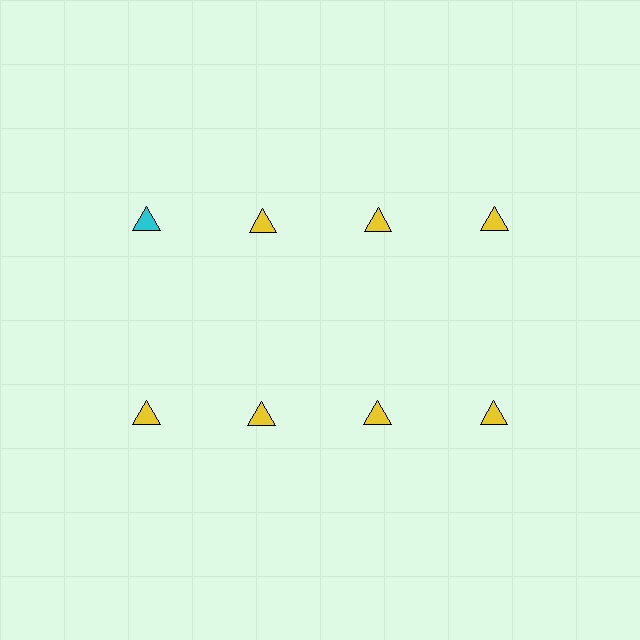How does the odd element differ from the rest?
It has a different color: cyan instead of yellow.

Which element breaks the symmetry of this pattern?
The cyan triangle in the top row, leftmost column breaks the symmetry. All other shapes are yellow triangles.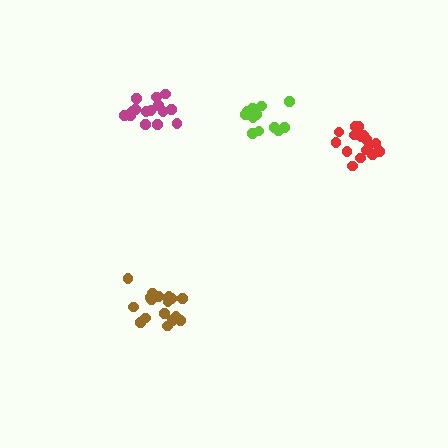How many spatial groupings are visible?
There are 4 spatial groupings.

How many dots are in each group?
Group 1: 17 dots, Group 2: 12 dots, Group 3: 17 dots, Group 4: 15 dots (61 total).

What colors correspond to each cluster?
The clusters are colored: red, lime, brown, magenta.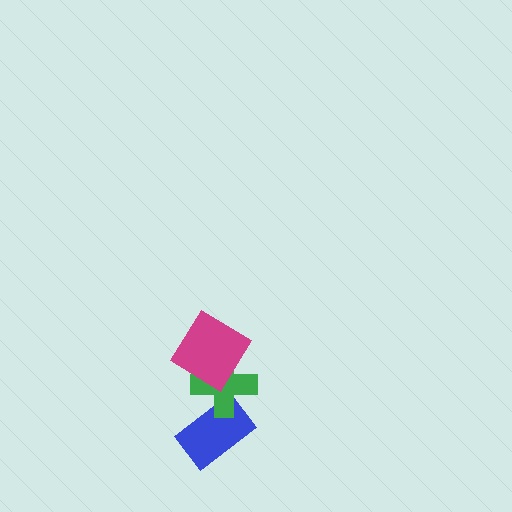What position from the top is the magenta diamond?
The magenta diamond is 1st from the top.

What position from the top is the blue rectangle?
The blue rectangle is 3rd from the top.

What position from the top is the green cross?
The green cross is 2nd from the top.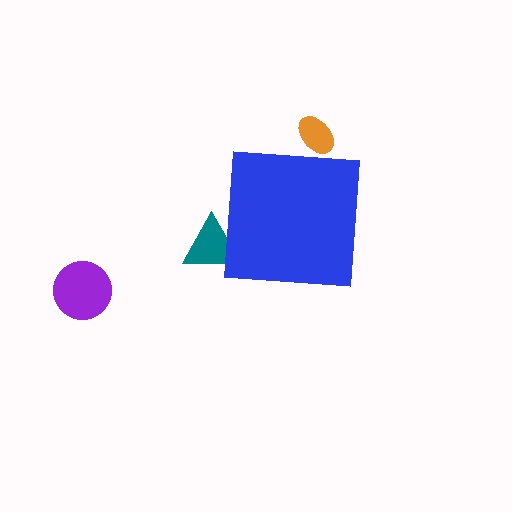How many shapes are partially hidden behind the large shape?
2 shapes are partially hidden.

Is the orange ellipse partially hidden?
Yes, the orange ellipse is partially hidden behind the blue square.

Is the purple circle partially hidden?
No, the purple circle is fully visible.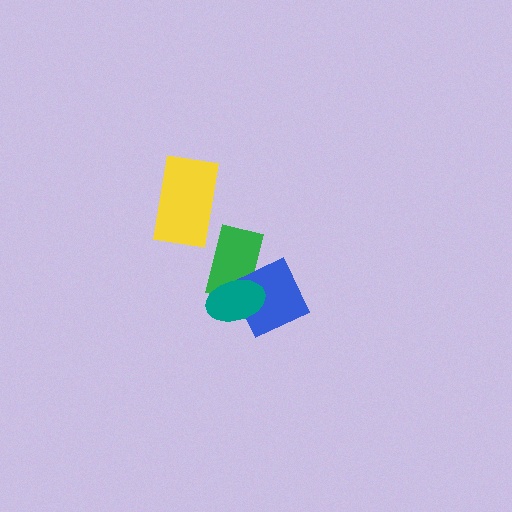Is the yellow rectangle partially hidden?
No, no other shape covers it.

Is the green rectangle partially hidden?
Yes, it is partially covered by another shape.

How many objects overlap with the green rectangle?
2 objects overlap with the green rectangle.